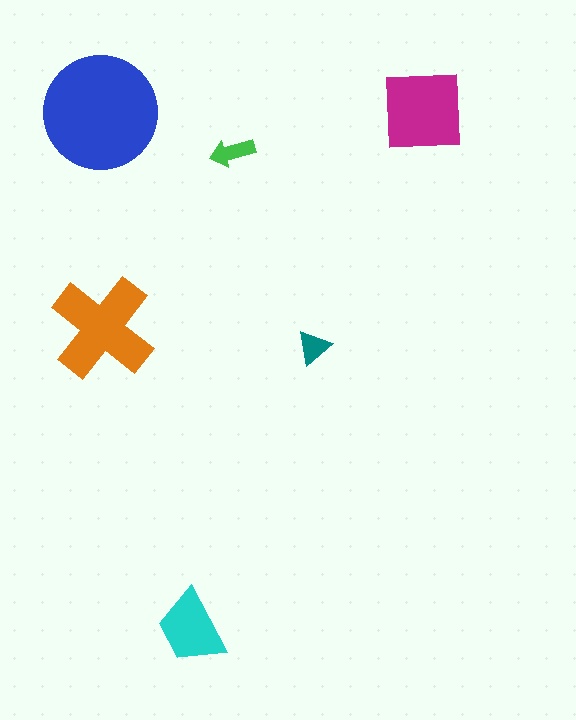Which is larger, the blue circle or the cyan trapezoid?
The blue circle.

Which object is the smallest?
The teal triangle.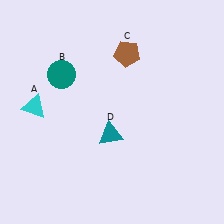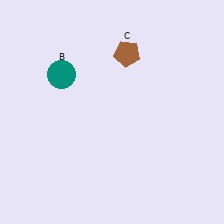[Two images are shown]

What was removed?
The teal triangle (D), the cyan triangle (A) were removed in Image 2.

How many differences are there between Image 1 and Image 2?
There are 2 differences between the two images.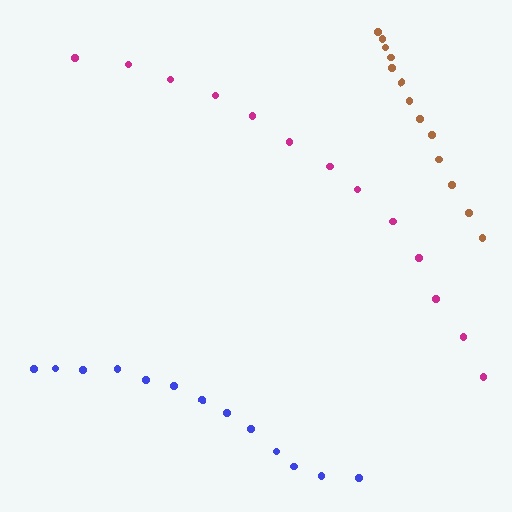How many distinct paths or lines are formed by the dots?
There are 3 distinct paths.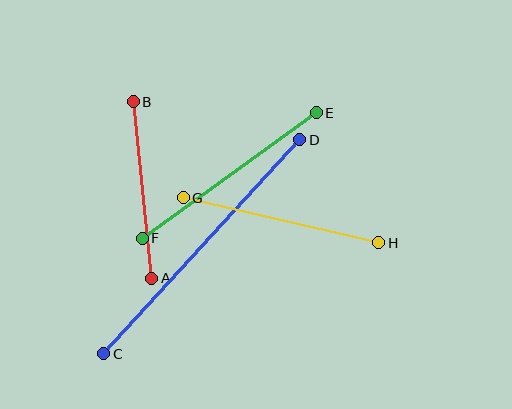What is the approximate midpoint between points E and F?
The midpoint is at approximately (229, 176) pixels.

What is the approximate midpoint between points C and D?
The midpoint is at approximately (202, 247) pixels.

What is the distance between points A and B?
The distance is approximately 177 pixels.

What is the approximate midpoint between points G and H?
The midpoint is at approximately (281, 220) pixels.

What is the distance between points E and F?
The distance is approximately 214 pixels.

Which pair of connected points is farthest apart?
Points C and D are farthest apart.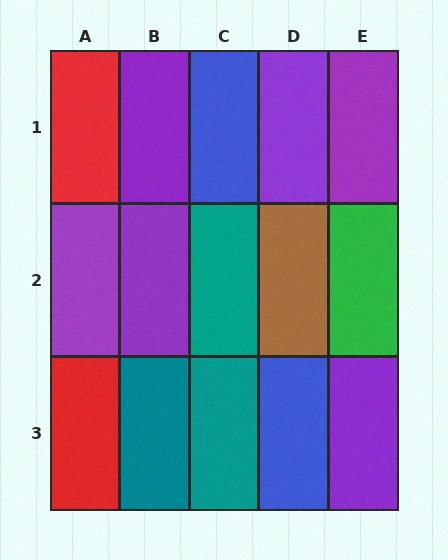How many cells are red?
2 cells are red.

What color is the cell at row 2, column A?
Purple.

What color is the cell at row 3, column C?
Teal.